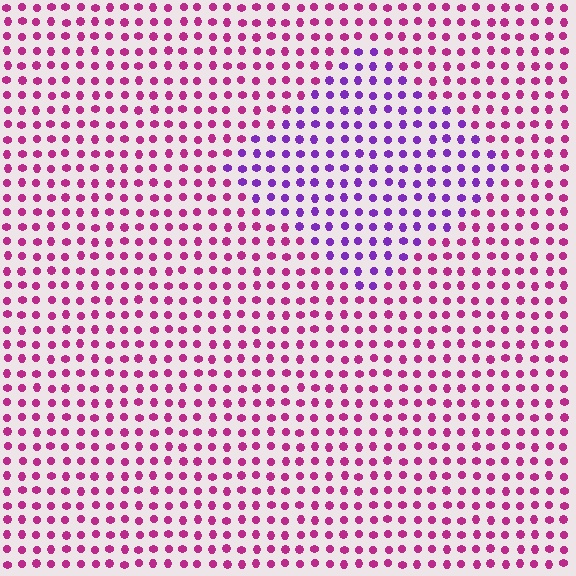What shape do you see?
I see a diamond.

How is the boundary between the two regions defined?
The boundary is defined purely by a slight shift in hue (about 45 degrees). Spacing, size, and orientation are identical on both sides.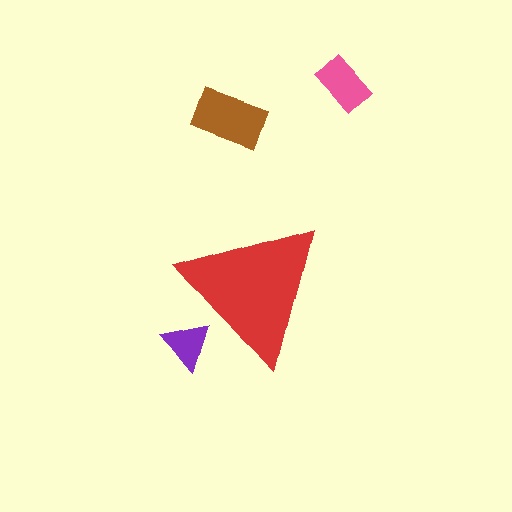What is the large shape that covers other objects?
A red triangle.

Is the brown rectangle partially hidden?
No, the brown rectangle is fully visible.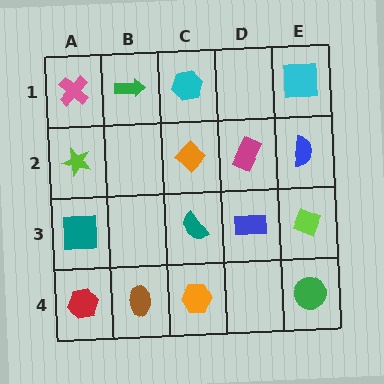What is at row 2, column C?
An orange diamond.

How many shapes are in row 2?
4 shapes.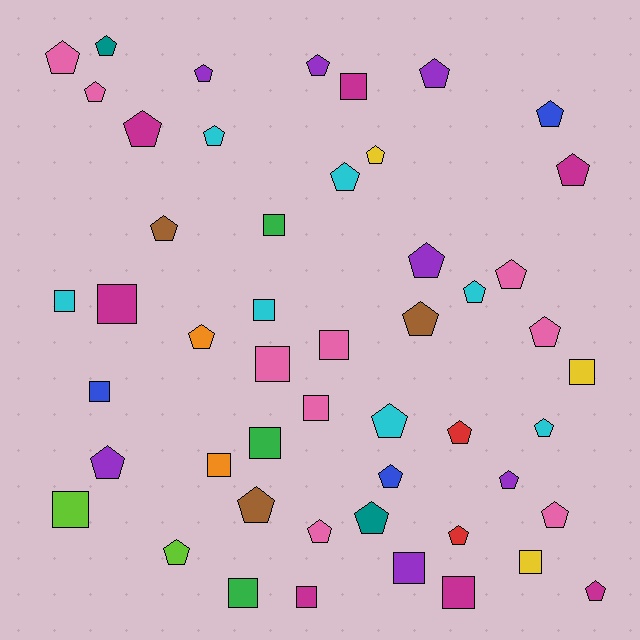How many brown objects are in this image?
There are 3 brown objects.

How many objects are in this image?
There are 50 objects.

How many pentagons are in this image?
There are 32 pentagons.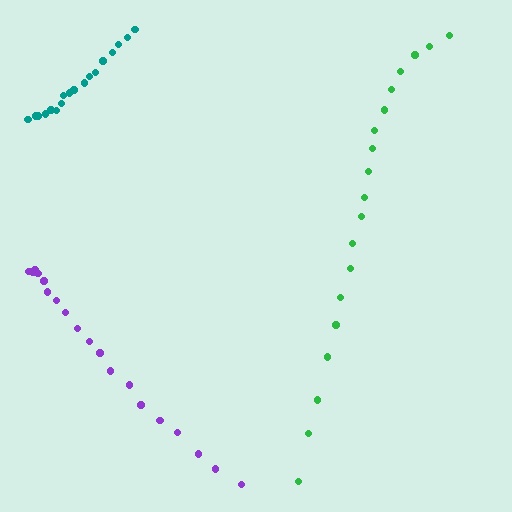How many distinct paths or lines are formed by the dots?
There are 3 distinct paths.